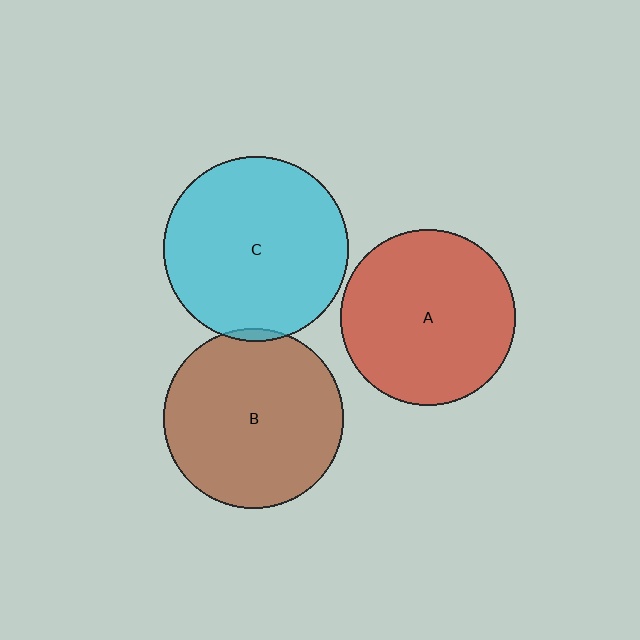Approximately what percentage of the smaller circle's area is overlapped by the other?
Approximately 5%.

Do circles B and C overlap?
Yes.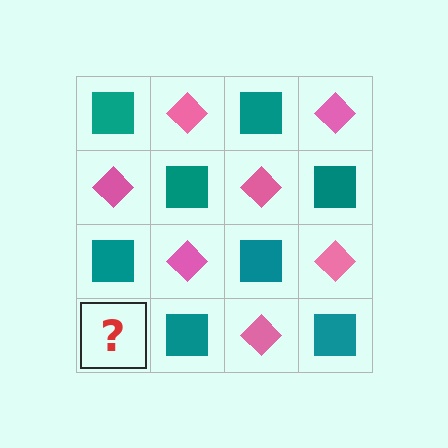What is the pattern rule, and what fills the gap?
The rule is that it alternates teal square and pink diamond in a checkerboard pattern. The gap should be filled with a pink diamond.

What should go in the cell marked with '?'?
The missing cell should contain a pink diamond.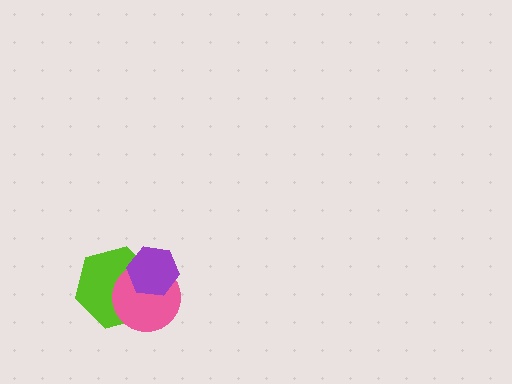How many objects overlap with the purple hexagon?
2 objects overlap with the purple hexagon.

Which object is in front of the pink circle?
The purple hexagon is in front of the pink circle.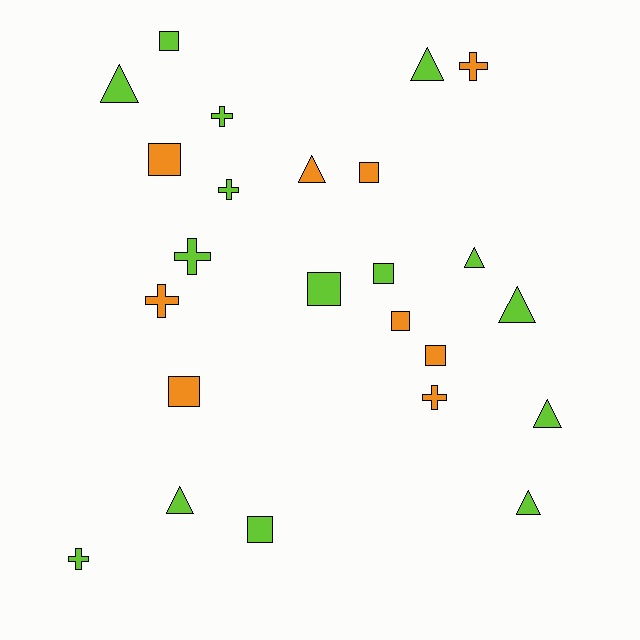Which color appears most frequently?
Lime, with 15 objects.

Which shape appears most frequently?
Square, with 9 objects.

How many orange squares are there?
There are 5 orange squares.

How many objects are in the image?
There are 24 objects.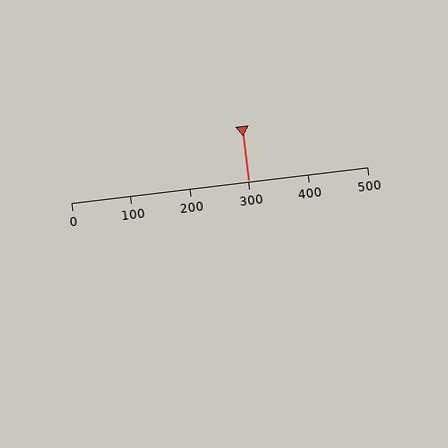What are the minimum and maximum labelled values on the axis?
The axis runs from 0 to 500.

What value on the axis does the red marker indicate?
The marker indicates approximately 300.